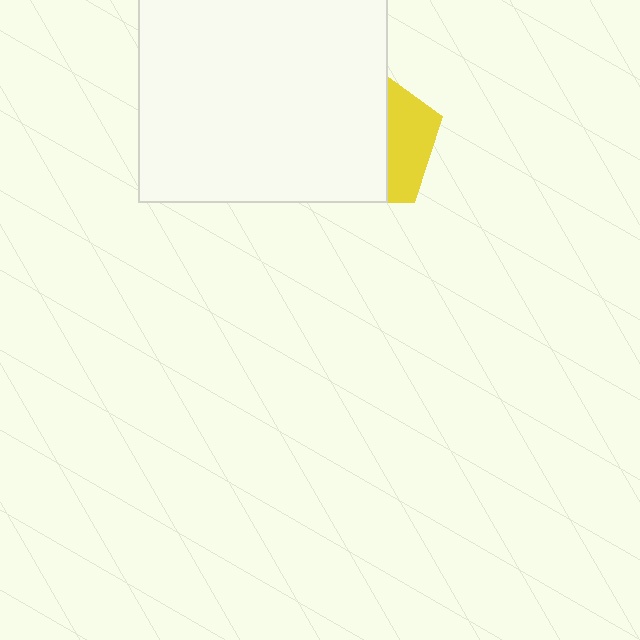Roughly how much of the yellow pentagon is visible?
A small part of it is visible (roughly 33%).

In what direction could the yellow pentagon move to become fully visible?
The yellow pentagon could move right. That would shift it out from behind the white rectangle entirely.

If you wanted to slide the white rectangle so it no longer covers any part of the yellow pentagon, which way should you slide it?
Slide it left — that is the most direct way to separate the two shapes.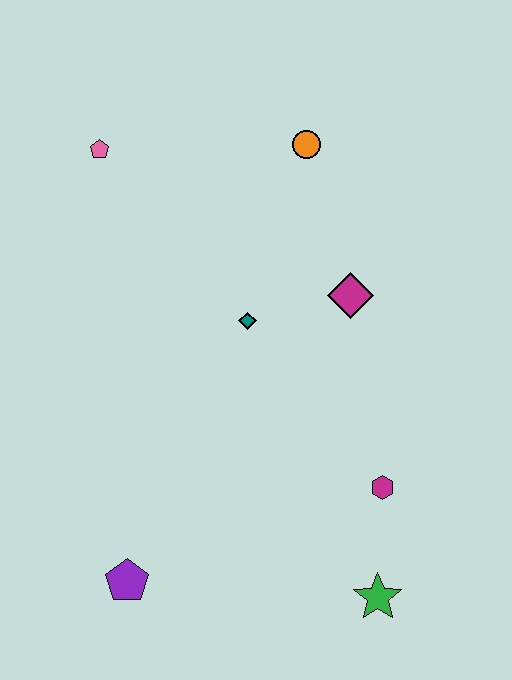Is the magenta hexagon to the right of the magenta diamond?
Yes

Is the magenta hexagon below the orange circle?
Yes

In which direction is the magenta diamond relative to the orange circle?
The magenta diamond is below the orange circle.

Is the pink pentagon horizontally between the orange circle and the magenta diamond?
No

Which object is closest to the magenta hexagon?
The green star is closest to the magenta hexagon.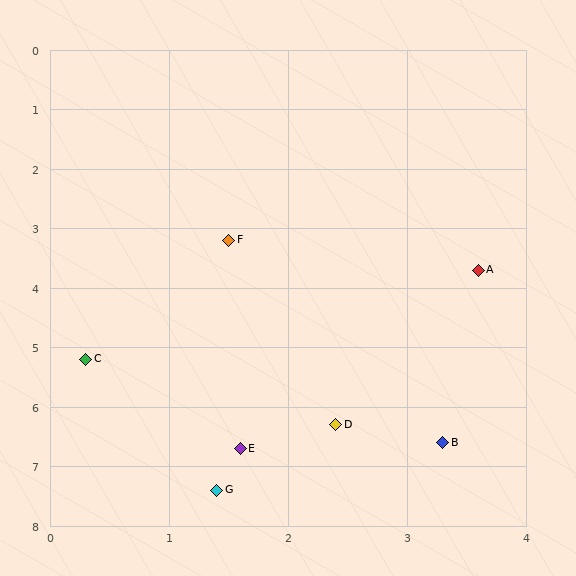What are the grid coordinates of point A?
Point A is at approximately (3.6, 3.7).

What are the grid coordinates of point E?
Point E is at approximately (1.6, 6.7).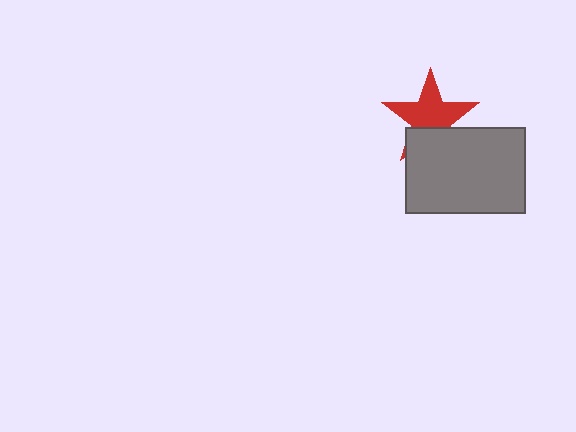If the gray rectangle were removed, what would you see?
You would see the complete red star.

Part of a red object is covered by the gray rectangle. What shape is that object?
It is a star.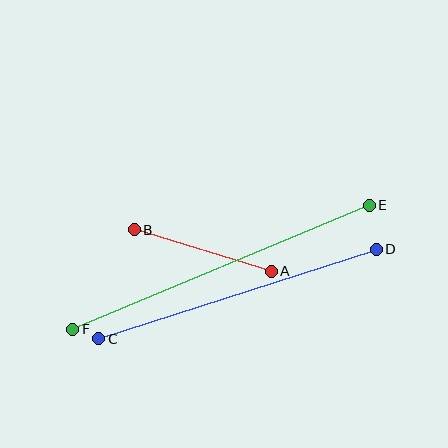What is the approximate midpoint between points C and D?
The midpoint is at approximately (237, 294) pixels.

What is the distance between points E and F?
The distance is approximately 321 pixels.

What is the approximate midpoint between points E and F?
The midpoint is at approximately (221, 267) pixels.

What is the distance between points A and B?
The distance is approximately 144 pixels.